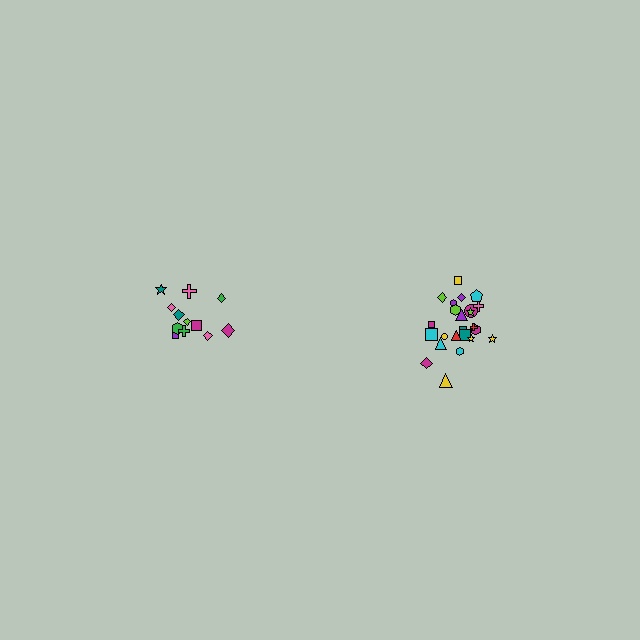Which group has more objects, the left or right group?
The right group.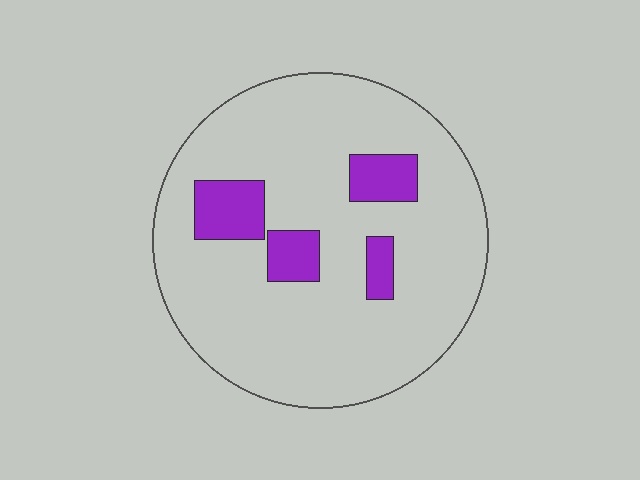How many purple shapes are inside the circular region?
4.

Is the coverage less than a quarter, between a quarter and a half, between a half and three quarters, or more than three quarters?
Less than a quarter.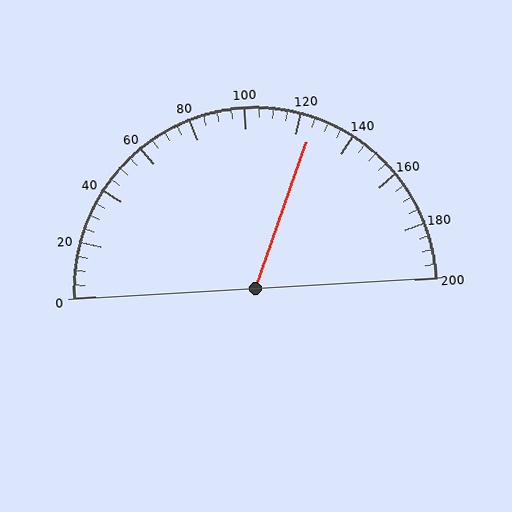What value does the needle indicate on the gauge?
The needle indicates approximately 125.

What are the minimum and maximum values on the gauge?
The gauge ranges from 0 to 200.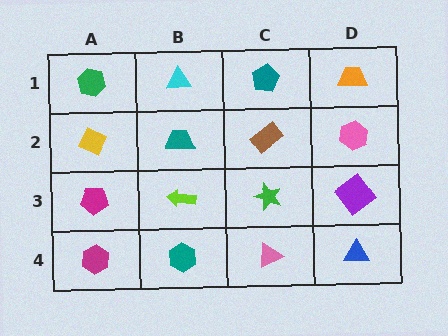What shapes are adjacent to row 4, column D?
A purple diamond (row 3, column D), a pink triangle (row 4, column C).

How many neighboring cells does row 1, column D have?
2.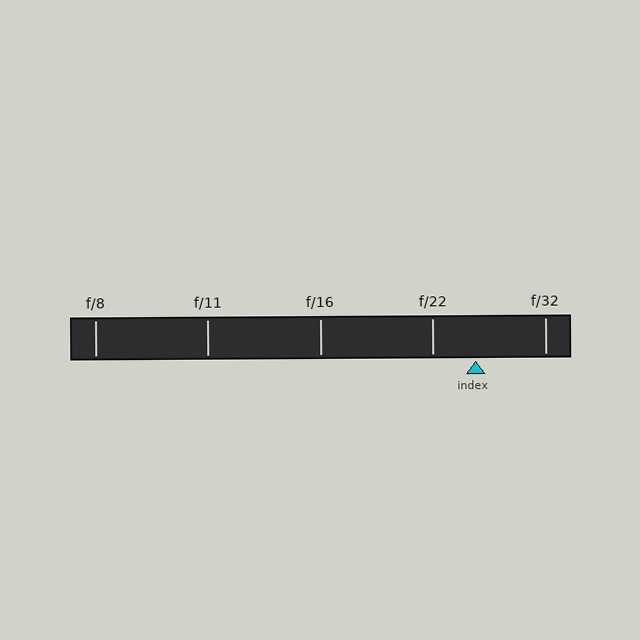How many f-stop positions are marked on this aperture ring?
There are 5 f-stop positions marked.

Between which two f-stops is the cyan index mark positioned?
The index mark is between f/22 and f/32.